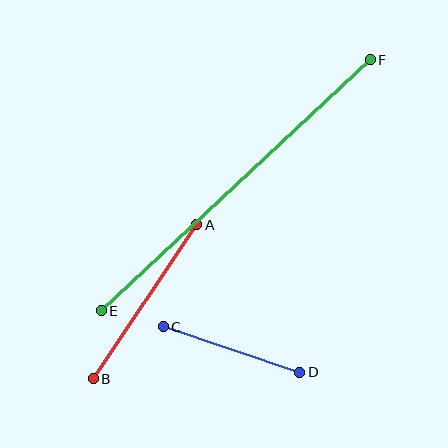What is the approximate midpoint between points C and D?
The midpoint is at approximately (231, 350) pixels.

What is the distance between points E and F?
The distance is approximately 368 pixels.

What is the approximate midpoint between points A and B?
The midpoint is at approximately (145, 302) pixels.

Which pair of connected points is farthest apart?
Points E and F are farthest apart.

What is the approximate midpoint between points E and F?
The midpoint is at approximately (236, 185) pixels.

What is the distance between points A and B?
The distance is approximately 185 pixels.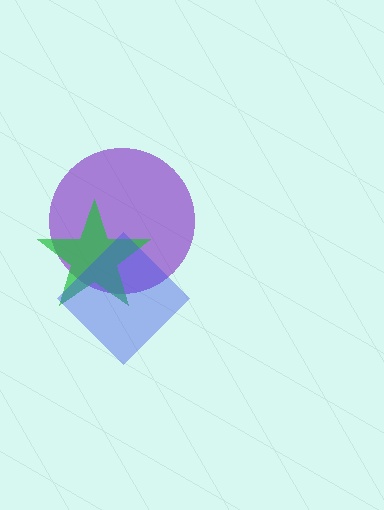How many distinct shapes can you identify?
There are 3 distinct shapes: a purple circle, a green star, a blue diamond.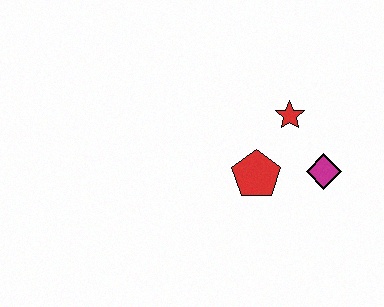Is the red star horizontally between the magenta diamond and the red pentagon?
Yes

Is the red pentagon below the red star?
Yes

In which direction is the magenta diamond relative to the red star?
The magenta diamond is below the red star.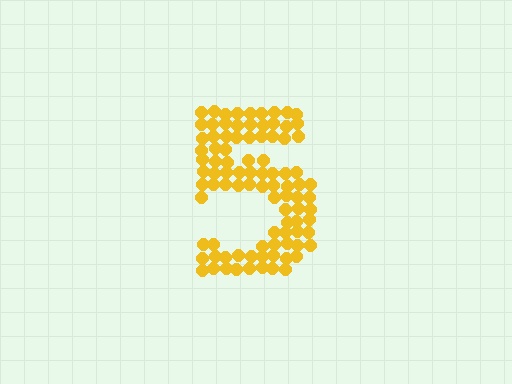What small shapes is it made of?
It is made of small circles.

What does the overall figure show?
The overall figure shows the digit 5.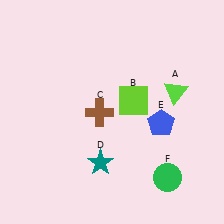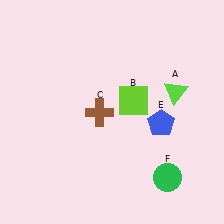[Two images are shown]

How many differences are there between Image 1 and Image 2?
There is 1 difference between the two images.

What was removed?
The teal star (D) was removed in Image 2.